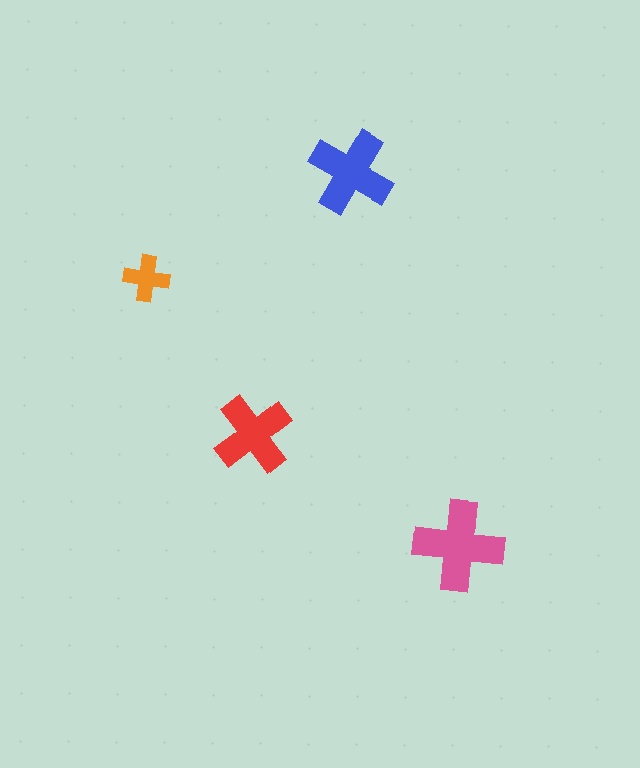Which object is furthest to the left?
The orange cross is leftmost.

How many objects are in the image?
There are 4 objects in the image.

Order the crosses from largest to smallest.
the pink one, the blue one, the red one, the orange one.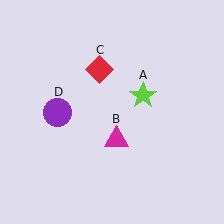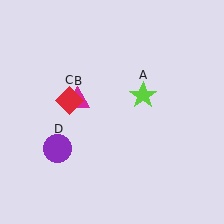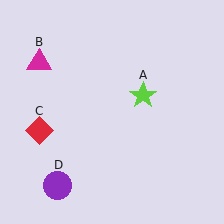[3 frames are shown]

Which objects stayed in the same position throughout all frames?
Lime star (object A) remained stationary.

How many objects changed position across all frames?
3 objects changed position: magenta triangle (object B), red diamond (object C), purple circle (object D).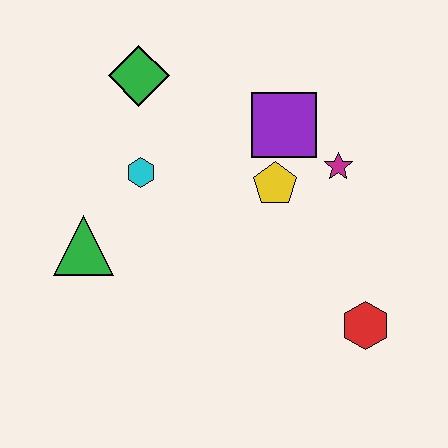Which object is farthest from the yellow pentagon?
The green triangle is farthest from the yellow pentagon.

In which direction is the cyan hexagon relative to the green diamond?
The cyan hexagon is below the green diamond.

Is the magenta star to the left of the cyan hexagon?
No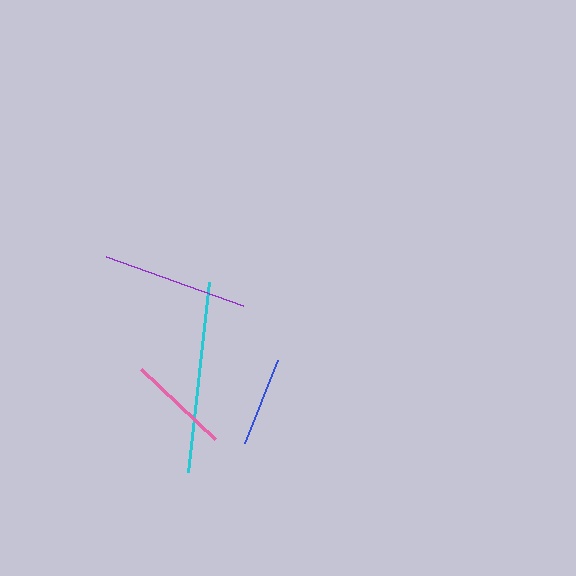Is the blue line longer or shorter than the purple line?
The purple line is longer than the blue line.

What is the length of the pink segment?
The pink segment is approximately 102 pixels long.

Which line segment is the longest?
The cyan line is the longest at approximately 191 pixels.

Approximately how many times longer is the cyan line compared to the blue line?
The cyan line is approximately 2.1 times the length of the blue line.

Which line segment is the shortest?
The blue line is the shortest at approximately 90 pixels.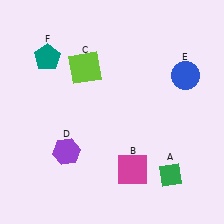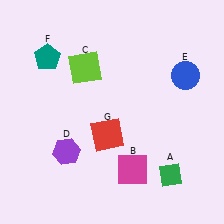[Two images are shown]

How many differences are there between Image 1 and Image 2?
There is 1 difference between the two images.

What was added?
A red square (G) was added in Image 2.